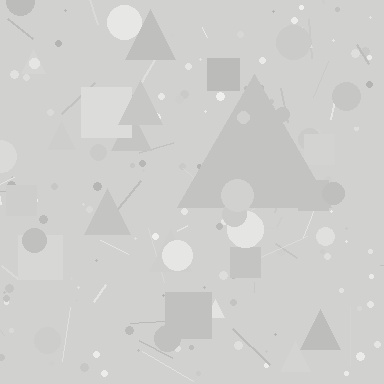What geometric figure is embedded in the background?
A triangle is embedded in the background.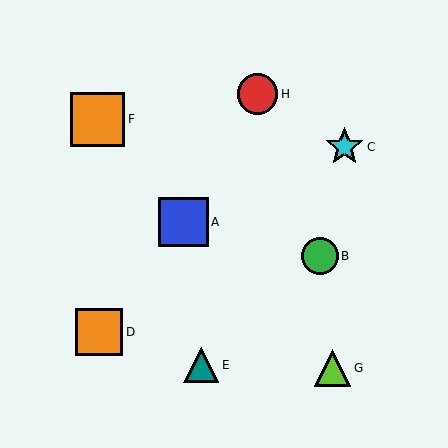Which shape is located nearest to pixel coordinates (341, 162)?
The cyan star (labeled C) at (344, 147) is nearest to that location.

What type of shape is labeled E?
Shape E is a teal triangle.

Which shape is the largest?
The orange square (labeled F) is the largest.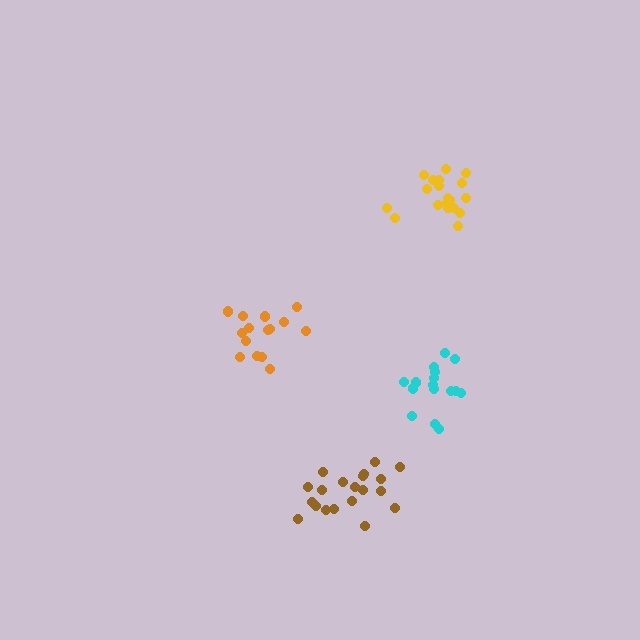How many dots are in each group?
Group 1: 20 dots, Group 2: 19 dots, Group 3: 15 dots, Group 4: 16 dots (70 total).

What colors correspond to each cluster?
The clusters are colored: brown, yellow, orange, cyan.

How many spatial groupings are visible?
There are 4 spatial groupings.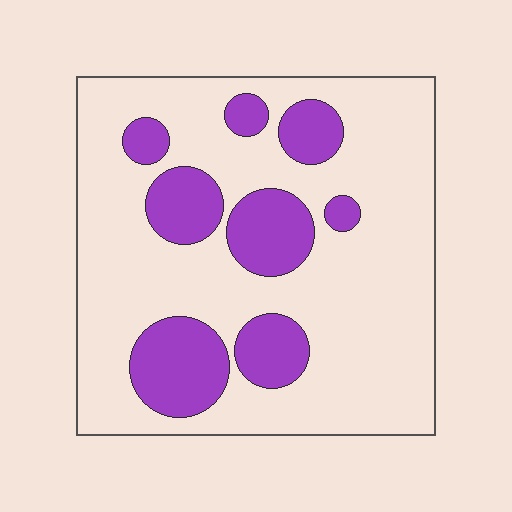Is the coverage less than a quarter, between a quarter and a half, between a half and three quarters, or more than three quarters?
Less than a quarter.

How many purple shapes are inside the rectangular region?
8.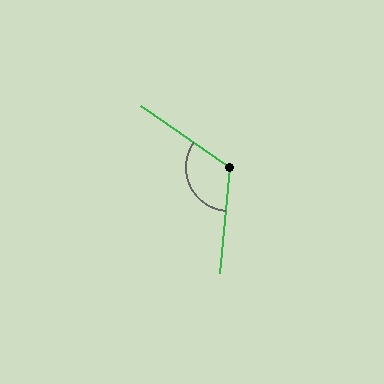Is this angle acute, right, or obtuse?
It is obtuse.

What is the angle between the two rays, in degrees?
Approximately 119 degrees.